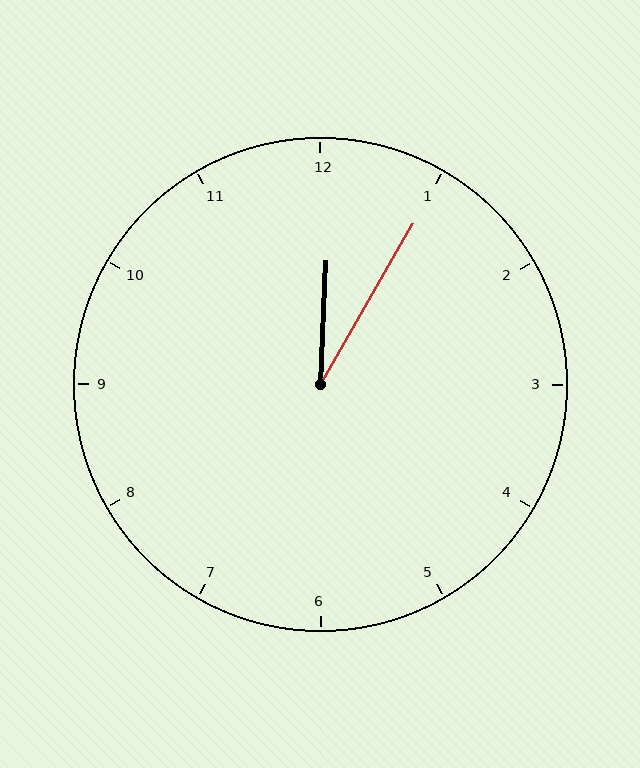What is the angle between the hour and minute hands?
Approximately 28 degrees.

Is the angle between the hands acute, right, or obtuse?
It is acute.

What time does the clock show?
12:05.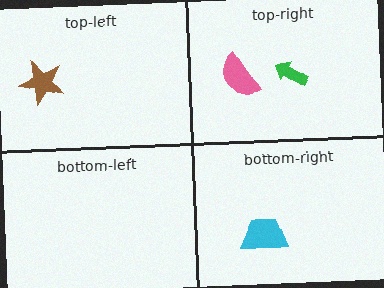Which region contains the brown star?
The top-left region.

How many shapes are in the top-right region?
2.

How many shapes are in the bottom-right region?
1.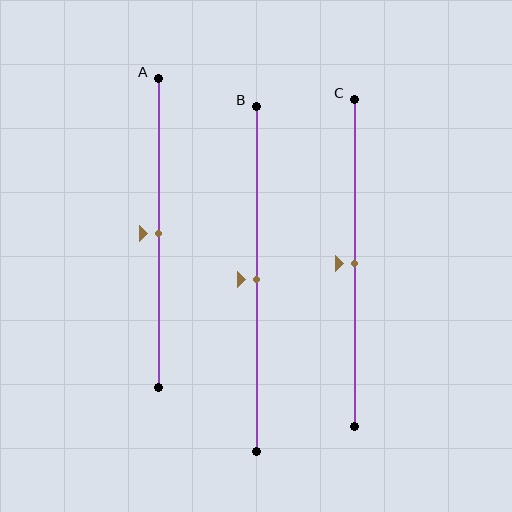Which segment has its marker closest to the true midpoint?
Segment A has its marker closest to the true midpoint.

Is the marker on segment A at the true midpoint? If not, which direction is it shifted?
Yes, the marker on segment A is at the true midpoint.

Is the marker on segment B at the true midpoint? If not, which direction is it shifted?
Yes, the marker on segment B is at the true midpoint.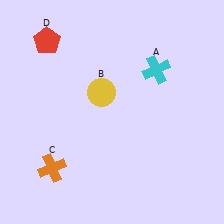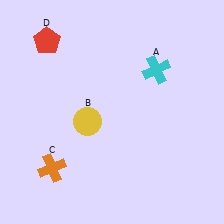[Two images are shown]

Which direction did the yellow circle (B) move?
The yellow circle (B) moved down.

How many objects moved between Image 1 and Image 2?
1 object moved between the two images.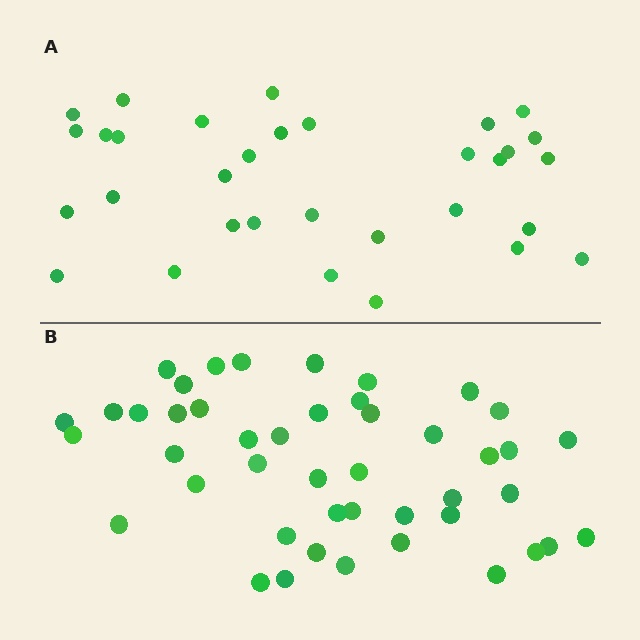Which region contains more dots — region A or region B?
Region B (the bottom region) has more dots.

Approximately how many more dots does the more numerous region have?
Region B has approximately 15 more dots than region A.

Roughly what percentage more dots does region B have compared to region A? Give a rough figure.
About 40% more.